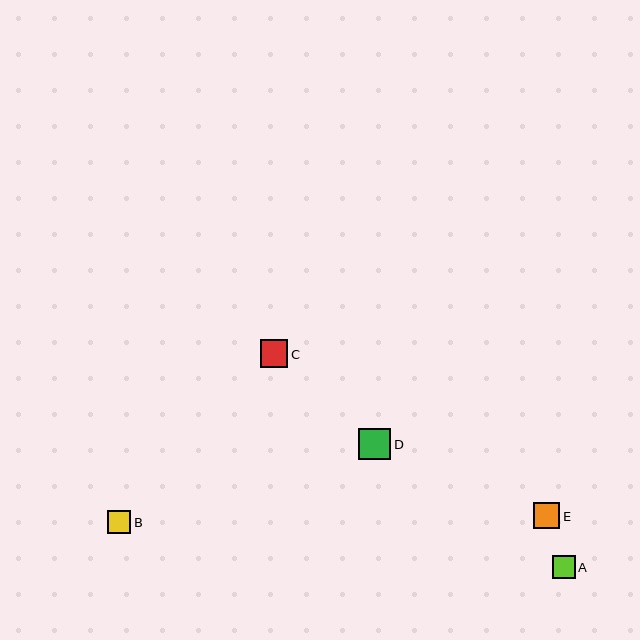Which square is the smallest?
Square A is the smallest with a size of approximately 22 pixels.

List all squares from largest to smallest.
From largest to smallest: D, C, E, B, A.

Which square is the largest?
Square D is the largest with a size of approximately 32 pixels.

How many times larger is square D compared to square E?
Square D is approximately 1.2 times the size of square E.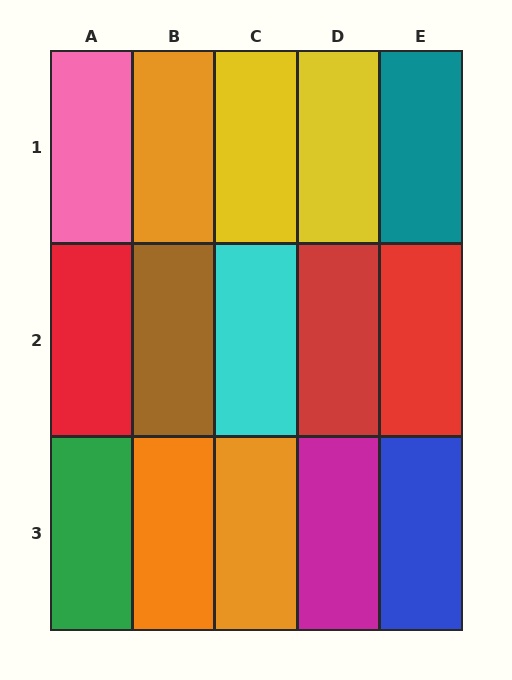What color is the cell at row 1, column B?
Orange.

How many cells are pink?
1 cell is pink.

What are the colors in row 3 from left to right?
Green, orange, orange, magenta, blue.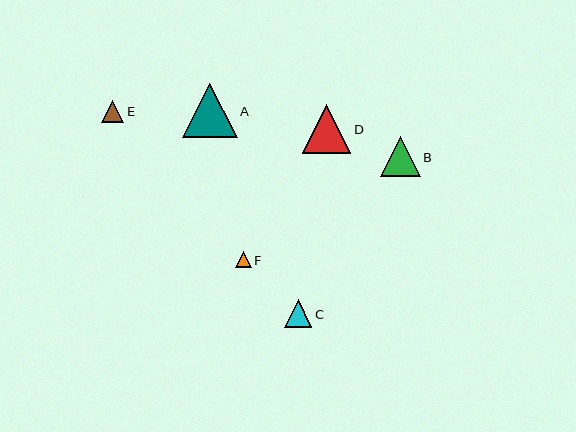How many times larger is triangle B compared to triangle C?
Triangle B is approximately 1.4 times the size of triangle C.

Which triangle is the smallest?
Triangle F is the smallest with a size of approximately 16 pixels.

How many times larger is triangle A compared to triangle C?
Triangle A is approximately 2.0 times the size of triangle C.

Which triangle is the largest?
Triangle A is the largest with a size of approximately 54 pixels.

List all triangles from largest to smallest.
From largest to smallest: A, D, B, C, E, F.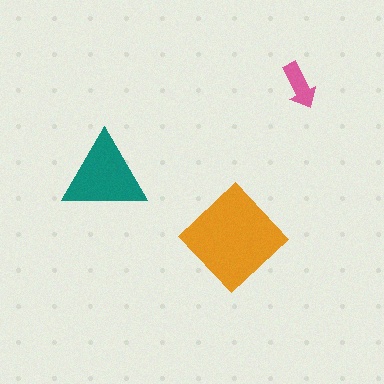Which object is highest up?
The pink arrow is topmost.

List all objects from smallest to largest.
The pink arrow, the teal triangle, the orange diamond.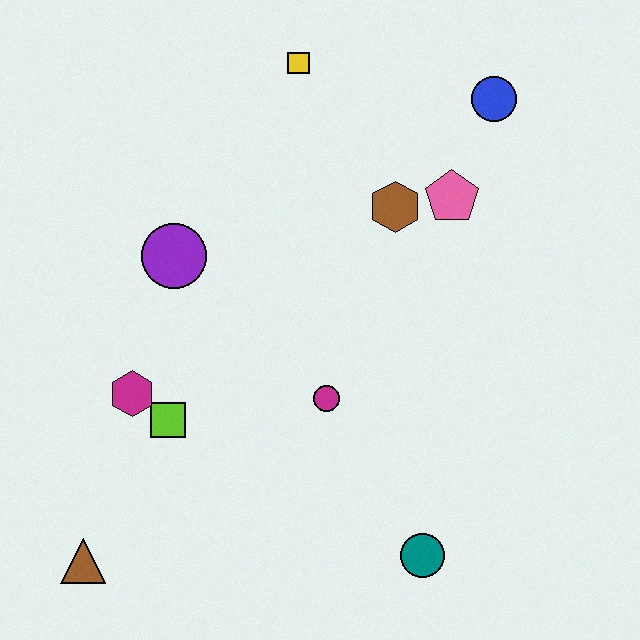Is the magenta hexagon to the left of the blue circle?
Yes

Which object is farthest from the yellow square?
The brown triangle is farthest from the yellow square.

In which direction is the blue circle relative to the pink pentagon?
The blue circle is above the pink pentagon.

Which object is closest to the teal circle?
The magenta circle is closest to the teal circle.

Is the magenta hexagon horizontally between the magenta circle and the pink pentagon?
No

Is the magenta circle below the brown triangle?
No